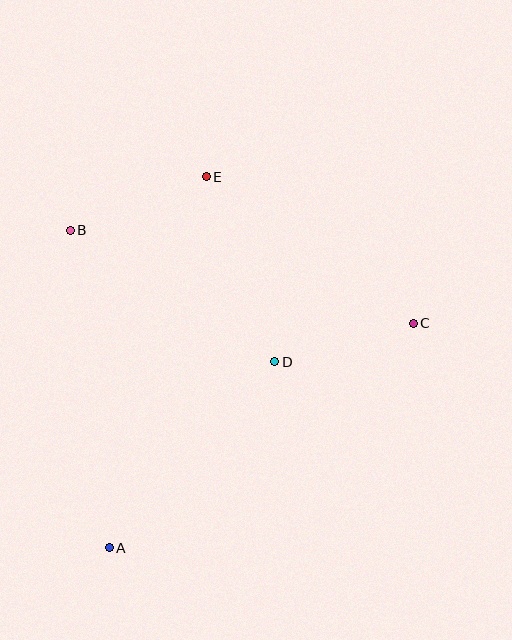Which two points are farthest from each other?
Points A and E are farthest from each other.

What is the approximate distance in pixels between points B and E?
The distance between B and E is approximately 146 pixels.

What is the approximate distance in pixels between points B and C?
The distance between B and C is approximately 355 pixels.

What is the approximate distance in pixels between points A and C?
The distance between A and C is approximately 378 pixels.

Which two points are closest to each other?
Points C and D are closest to each other.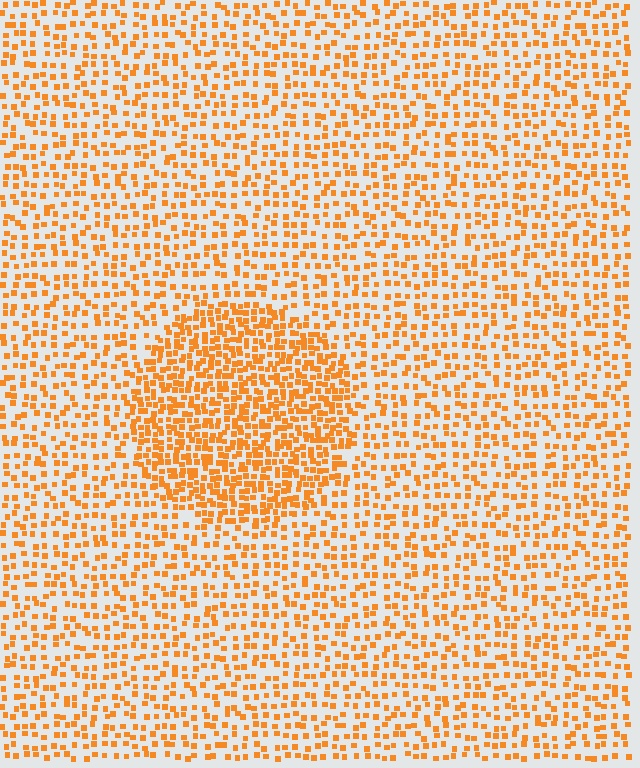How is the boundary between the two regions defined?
The boundary is defined by a change in element density (approximately 1.9x ratio). All elements are the same color, size, and shape.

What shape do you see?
I see a circle.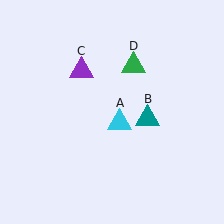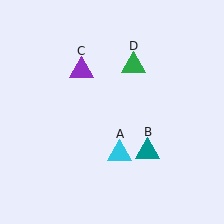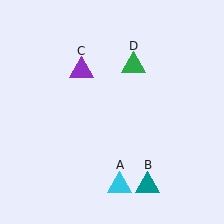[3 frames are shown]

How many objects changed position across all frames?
2 objects changed position: cyan triangle (object A), teal triangle (object B).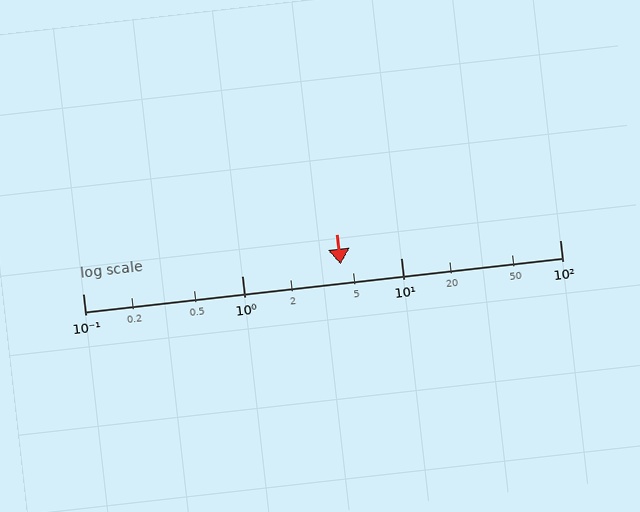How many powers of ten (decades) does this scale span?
The scale spans 3 decades, from 0.1 to 100.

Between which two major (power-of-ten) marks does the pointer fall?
The pointer is between 1 and 10.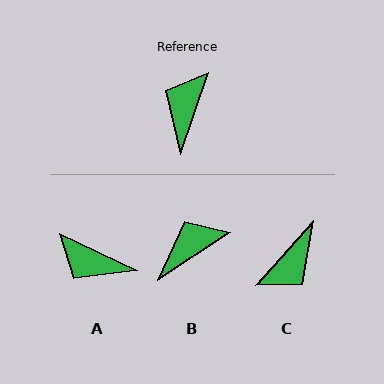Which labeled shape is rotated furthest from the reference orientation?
C, about 157 degrees away.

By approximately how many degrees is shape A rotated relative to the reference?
Approximately 84 degrees counter-clockwise.